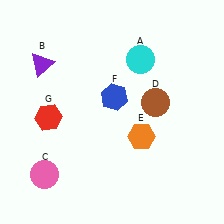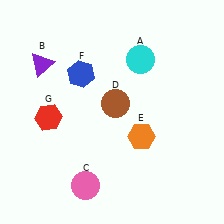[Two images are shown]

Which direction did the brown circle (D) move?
The brown circle (D) moved left.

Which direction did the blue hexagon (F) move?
The blue hexagon (F) moved left.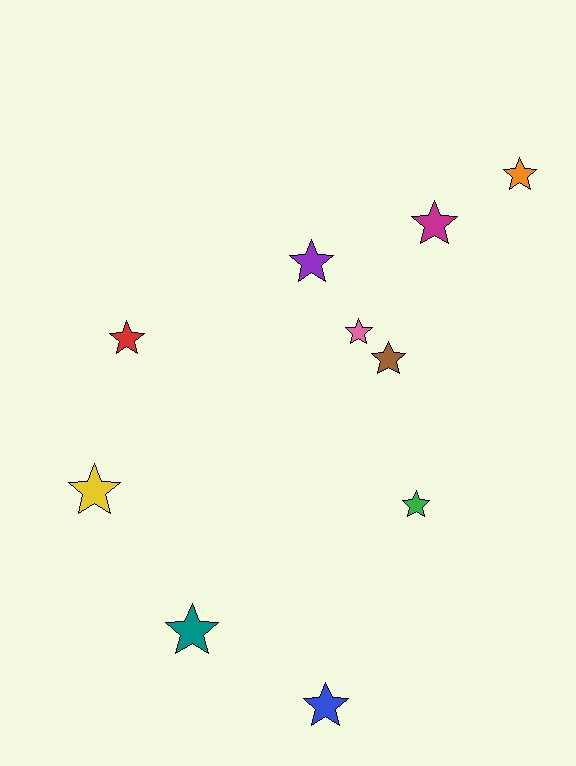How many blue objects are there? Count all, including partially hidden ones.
There is 1 blue object.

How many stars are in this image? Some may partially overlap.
There are 10 stars.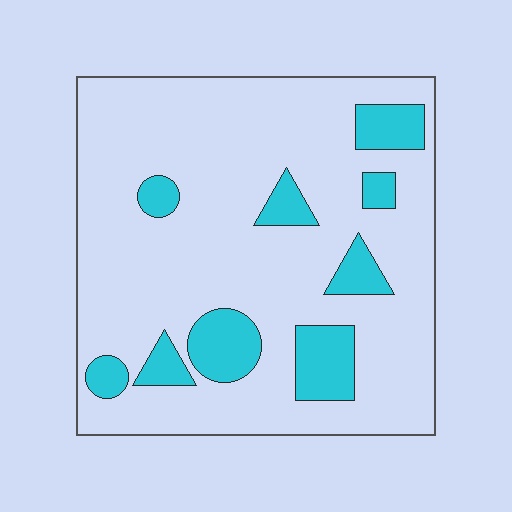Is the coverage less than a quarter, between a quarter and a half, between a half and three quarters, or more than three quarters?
Less than a quarter.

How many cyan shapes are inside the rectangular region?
9.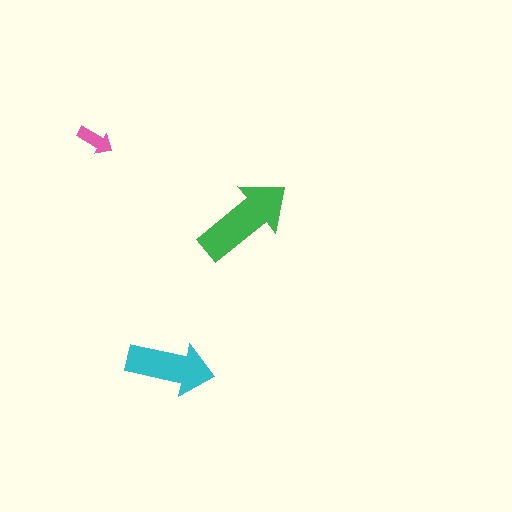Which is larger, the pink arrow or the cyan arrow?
The cyan one.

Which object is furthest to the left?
The pink arrow is leftmost.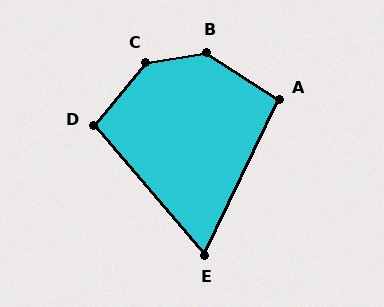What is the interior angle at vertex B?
Approximately 137 degrees (obtuse).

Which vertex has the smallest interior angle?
E, at approximately 66 degrees.